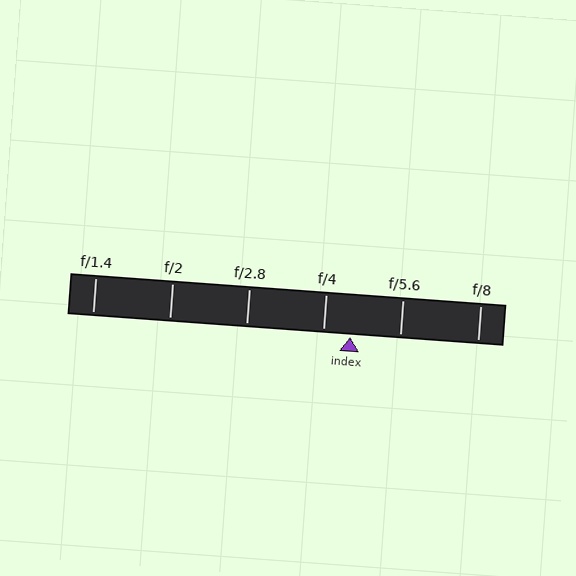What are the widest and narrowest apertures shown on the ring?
The widest aperture shown is f/1.4 and the narrowest is f/8.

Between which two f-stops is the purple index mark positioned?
The index mark is between f/4 and f/5.6.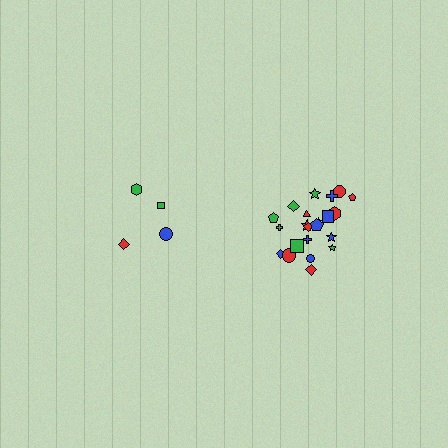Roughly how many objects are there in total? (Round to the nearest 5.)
Roughly 25 objects in total.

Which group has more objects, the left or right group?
The right group.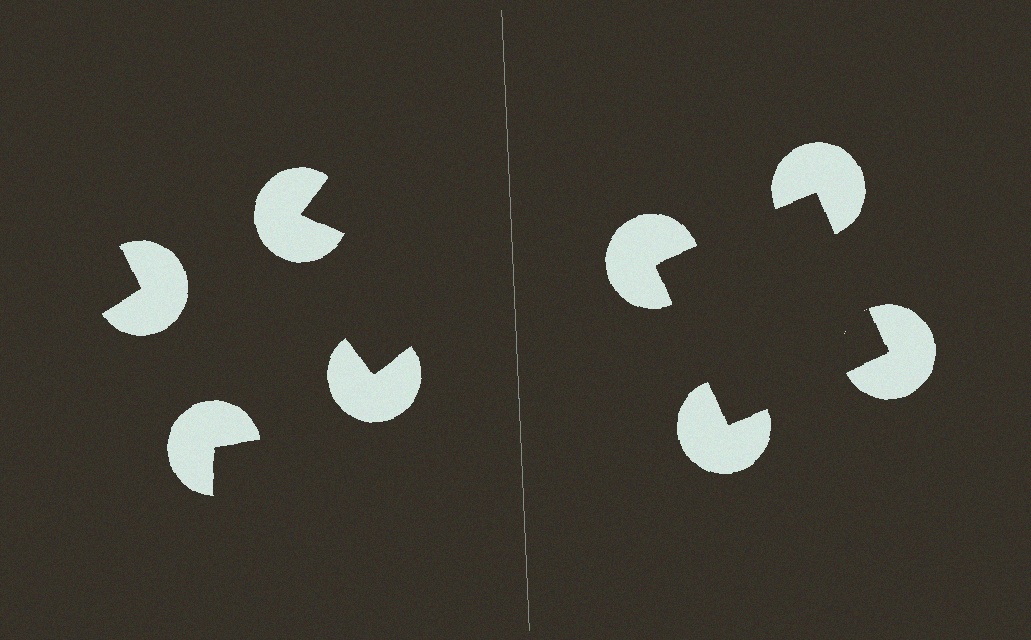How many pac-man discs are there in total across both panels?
8 — 4 on each side.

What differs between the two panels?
The pac-man discs are positioned identically on both sides; only the wedge orientations differ. On the right they align to a square; on the left they are misaligned.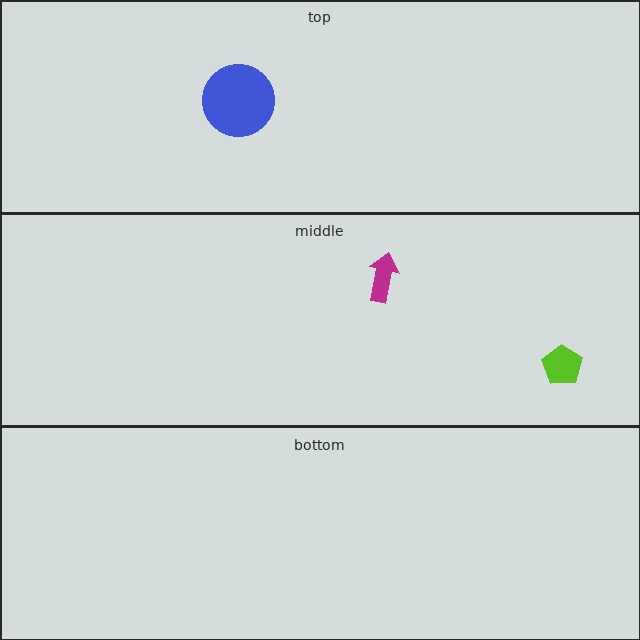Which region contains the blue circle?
The top region.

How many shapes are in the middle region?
2.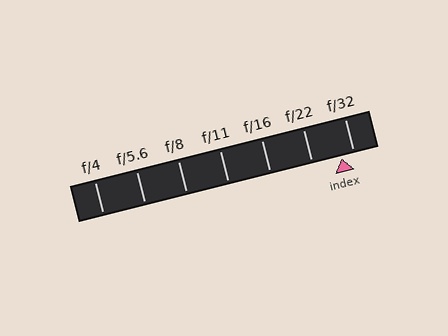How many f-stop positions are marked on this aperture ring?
There are 7 f-stop positions marked.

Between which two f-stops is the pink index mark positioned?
The index mark is between f/22 and f/32.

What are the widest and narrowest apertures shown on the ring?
The widest aperture shown is f/4 and the narrowest is f/32.